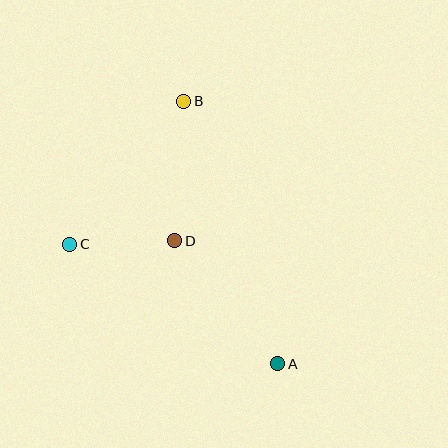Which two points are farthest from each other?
Points A and B are farthest from each other.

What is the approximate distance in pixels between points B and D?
The distance between B and D is approximately 140 pixels.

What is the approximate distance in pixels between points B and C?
The distance between B and C is approximately 183 pixels.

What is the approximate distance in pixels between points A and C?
The distance between A and C is approximately 240 pixels.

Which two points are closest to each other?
Points C and D are closest to each other.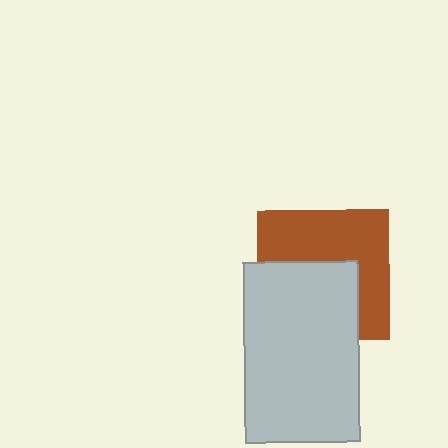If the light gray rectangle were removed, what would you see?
You would see the complete brown square.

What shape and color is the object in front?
The object in front is a light gray rectangle.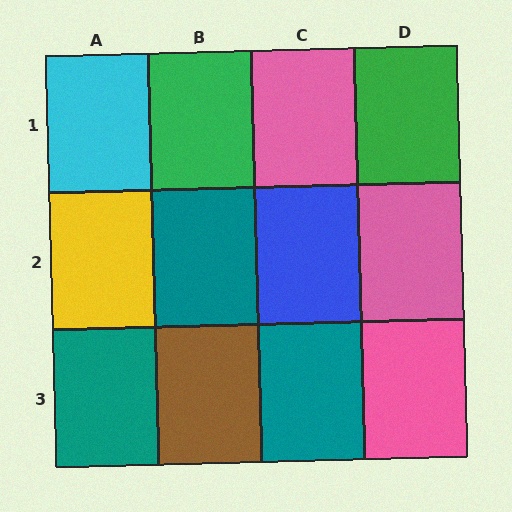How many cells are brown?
1 cell is brown.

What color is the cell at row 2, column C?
Blue.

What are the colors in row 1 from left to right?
Cyan, green, pink, green.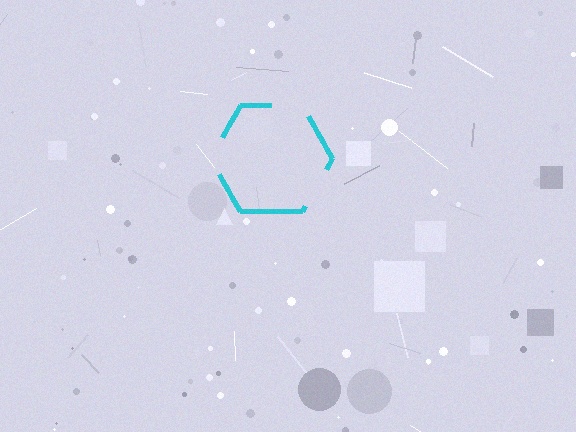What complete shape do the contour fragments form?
The contour fragments form a hexagon.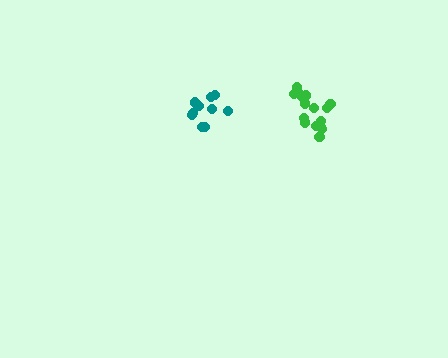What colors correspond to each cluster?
The clusters are colored: teal, green.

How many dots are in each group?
Group 1: 10 dots, Group 2: 16 dots (26 total).